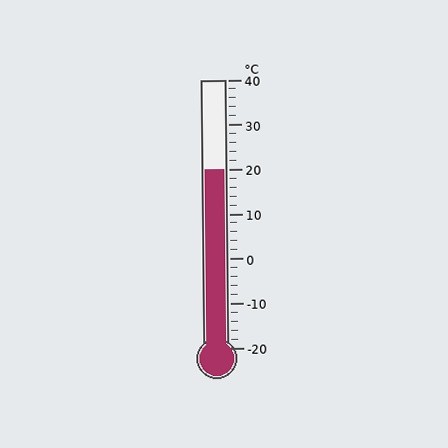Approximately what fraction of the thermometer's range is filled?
The thermometer is filled to approximately 65% of its range.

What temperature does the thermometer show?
The thermometer shows approximately 20°C.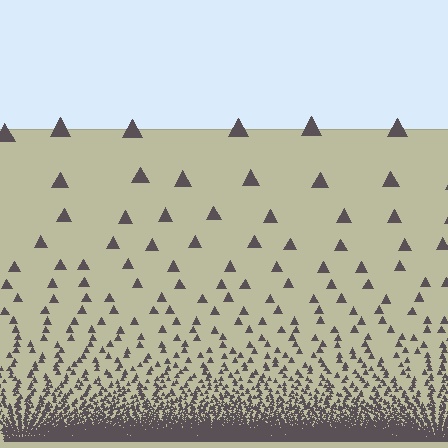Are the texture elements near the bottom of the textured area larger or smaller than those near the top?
Smaller. The gradient is inverted — elements near the bottom are smaller and denser.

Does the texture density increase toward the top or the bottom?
Density increases toward the bottom.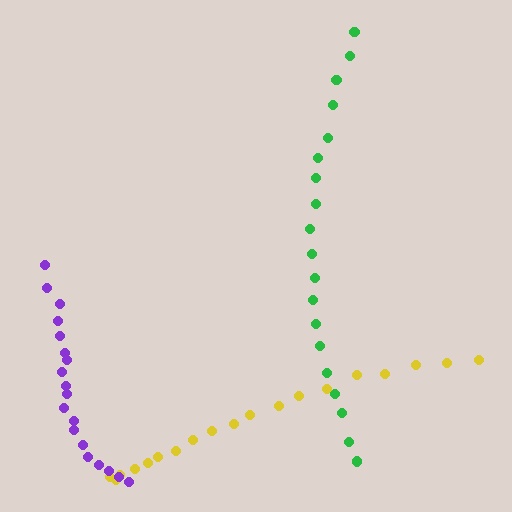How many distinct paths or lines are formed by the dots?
There are 3 distinct paths.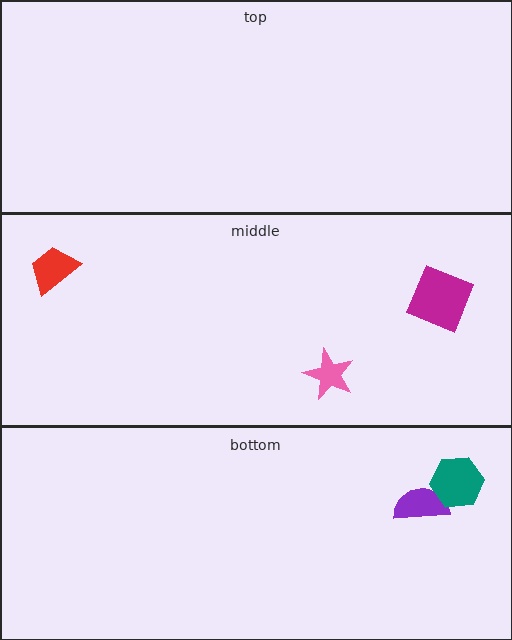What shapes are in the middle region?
The pink star, the red trapezoid, the magenta diamond.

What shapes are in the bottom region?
The purple semicircle, the teal hexagon.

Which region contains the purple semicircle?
The bottom region.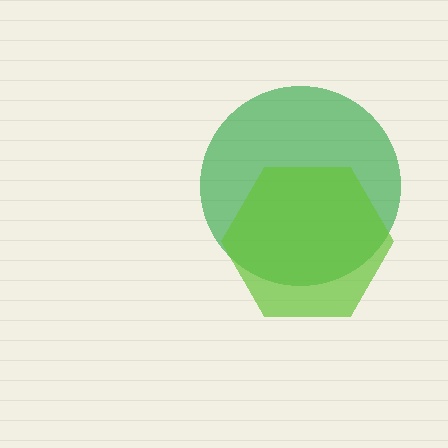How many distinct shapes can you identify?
There are 2 distinct shapes: a green circle, a lime hexagon.